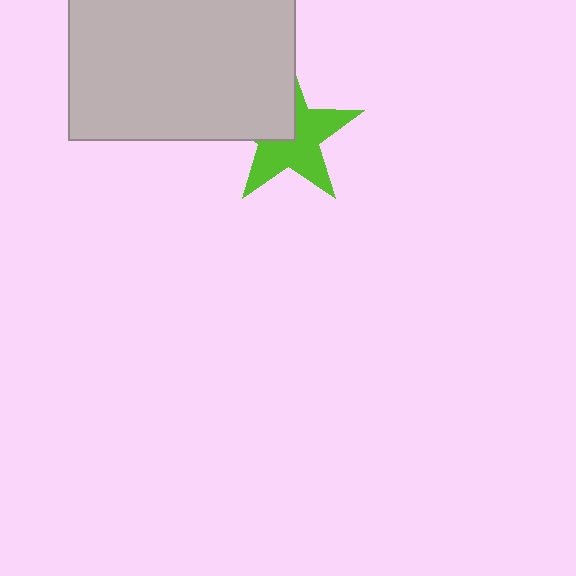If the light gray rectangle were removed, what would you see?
You would see the complete lime star.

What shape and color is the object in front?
The object in front is a light gray rectangle.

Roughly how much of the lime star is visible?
About half of it is visible (roughly 62%).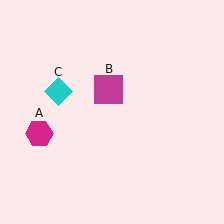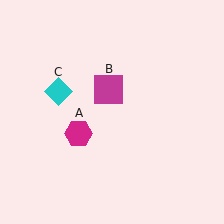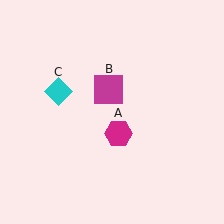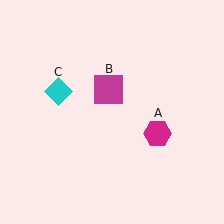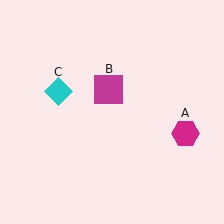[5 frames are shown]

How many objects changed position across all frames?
1 object changed position: magenta hexagon (object A).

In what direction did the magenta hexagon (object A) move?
The magenta hexagon (object A) moved right.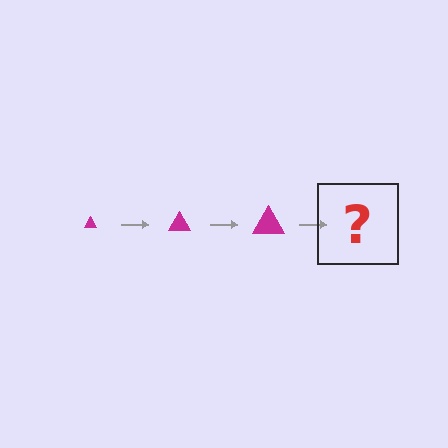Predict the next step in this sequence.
The next step is a magenta triangle, larger than the previous one.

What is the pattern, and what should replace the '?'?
The pattern is that the triangle gets progressively larger each step. The '?' should be a magenta triangle, larger than the previous one.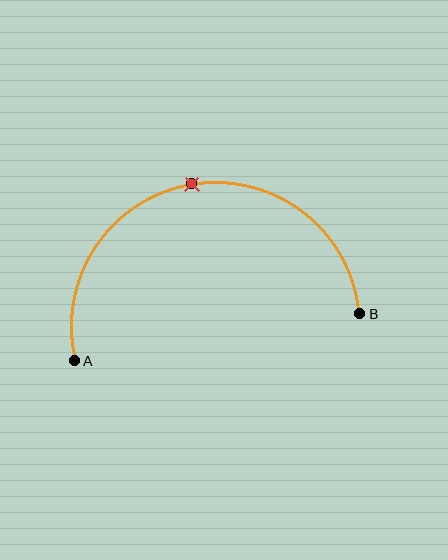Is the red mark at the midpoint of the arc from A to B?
Yes. The red mark lies on the arc at equal arc-length from both A and B — it is the arc midpoint.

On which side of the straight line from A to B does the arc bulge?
The arc bulges above the straight line connecting A and B.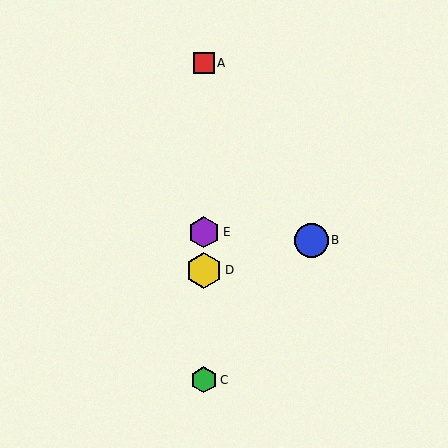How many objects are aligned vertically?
4 objects (A, C, D, E) are aligned vertically.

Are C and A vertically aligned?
Yes, both are at x≈204.